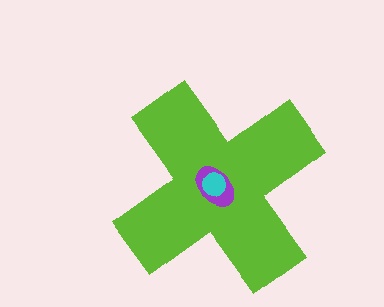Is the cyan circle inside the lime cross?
Yes.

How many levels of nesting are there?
3.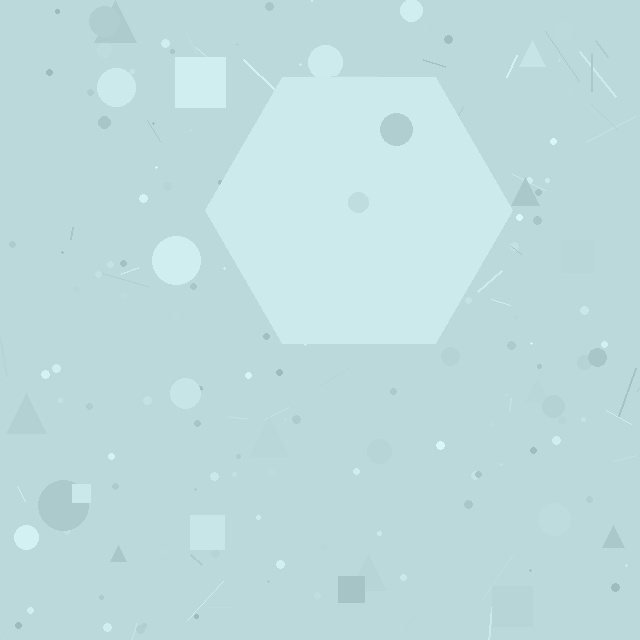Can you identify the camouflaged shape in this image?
The camouflaged shape is a hexagon.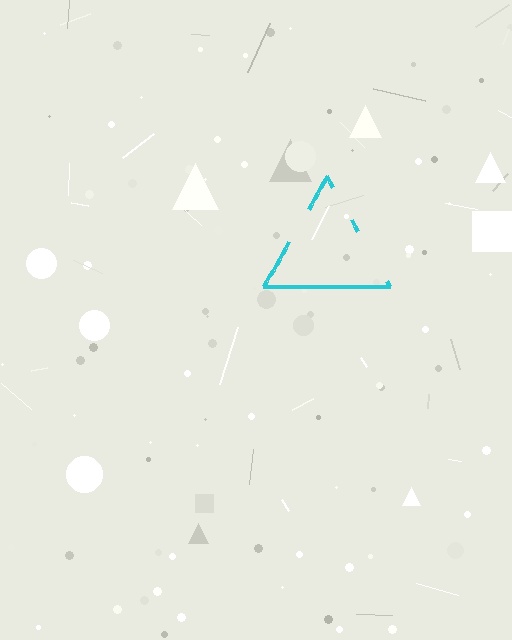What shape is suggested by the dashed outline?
The dashed outline suggests a triangle.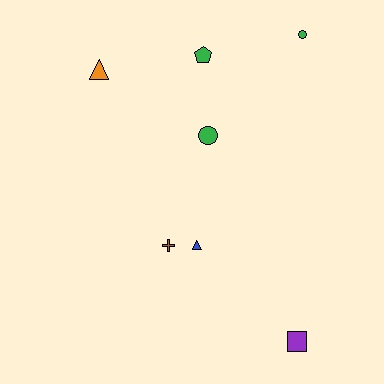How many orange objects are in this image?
There is 1 orange object.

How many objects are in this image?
There are 7 objects.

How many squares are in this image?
There is 1 square.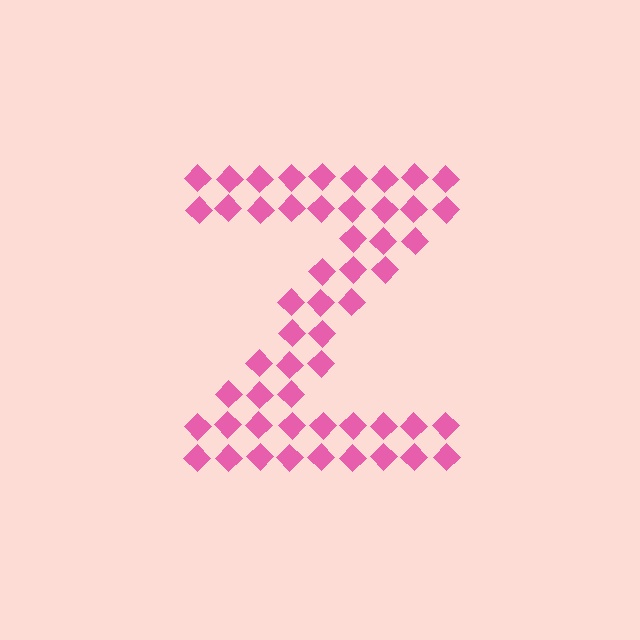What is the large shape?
The large shape is the letter Z.